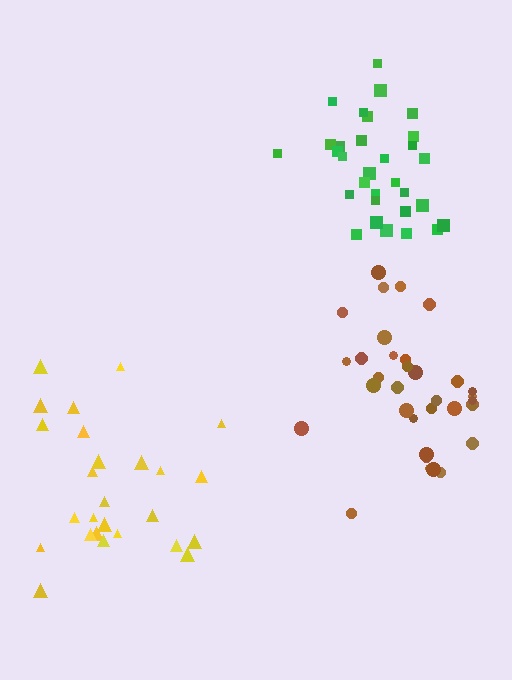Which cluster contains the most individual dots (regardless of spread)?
Brown (35).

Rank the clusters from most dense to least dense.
green, yellow, brown.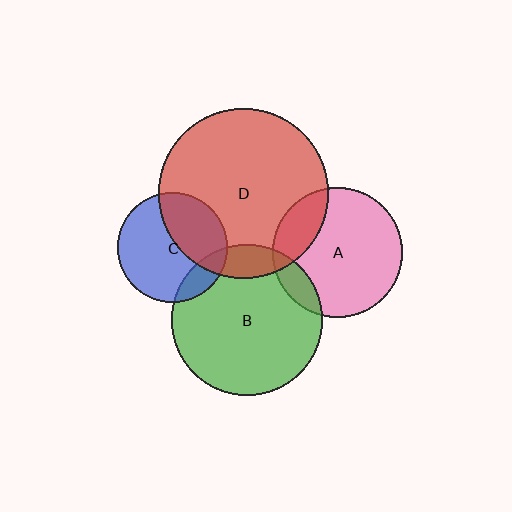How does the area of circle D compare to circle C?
Approximately 2.4 times.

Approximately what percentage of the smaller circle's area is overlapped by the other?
Approximately 10%.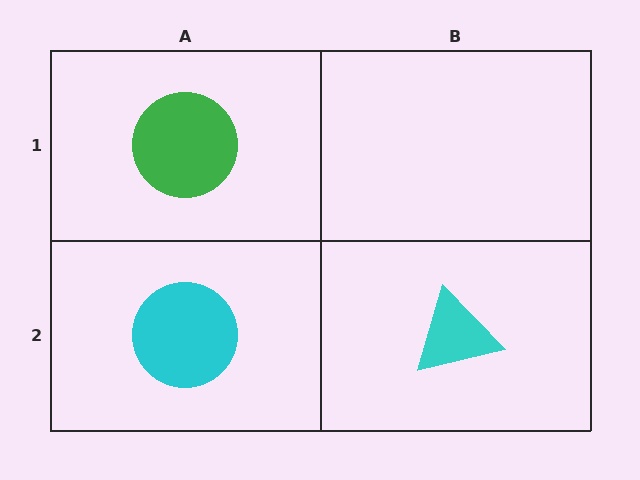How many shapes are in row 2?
2 shapes.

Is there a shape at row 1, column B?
No, that cell is empty.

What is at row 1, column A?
A green circle.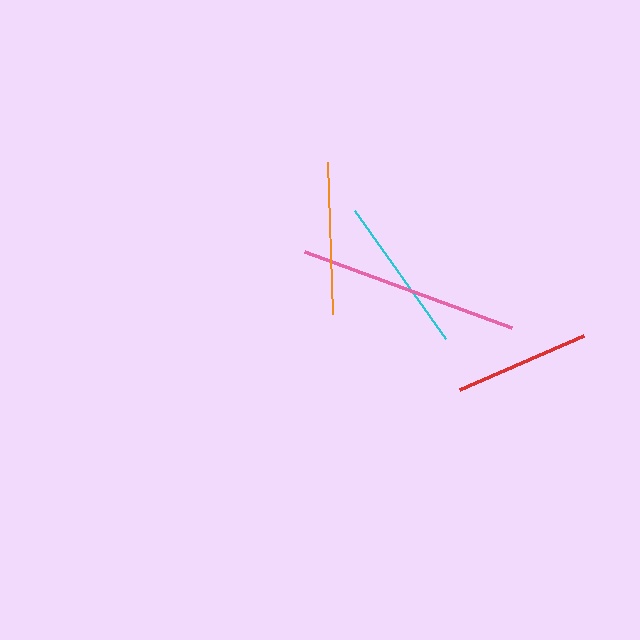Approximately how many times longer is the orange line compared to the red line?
The orange line is approximately 1.1 times the length of the red line.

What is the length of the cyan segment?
The cyan segment is approximately 157 pixels long.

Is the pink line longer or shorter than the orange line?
The pink line is longer than the orange line.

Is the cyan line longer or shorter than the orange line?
The cyan line is longer than the orange line.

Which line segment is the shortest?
The red line is the shortest at approximately 135 pixels.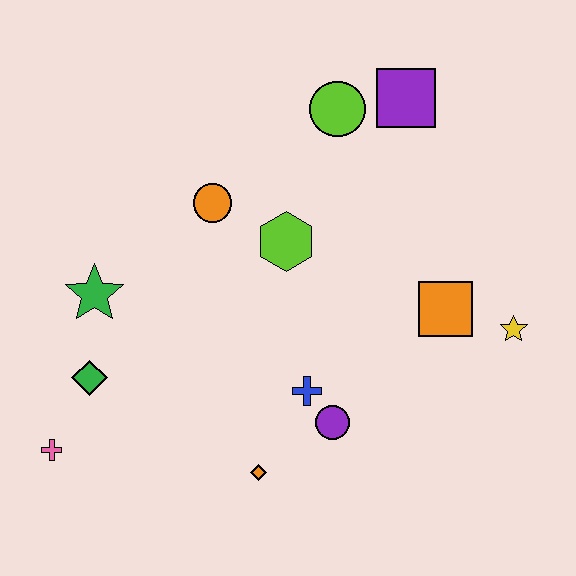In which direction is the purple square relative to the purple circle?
The purple square is above the purple circle.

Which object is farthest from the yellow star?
The pink cross is farthest from the yellow star.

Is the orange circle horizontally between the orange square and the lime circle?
No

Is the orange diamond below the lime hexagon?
Yes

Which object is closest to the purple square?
The lime circle is closest to the purple square.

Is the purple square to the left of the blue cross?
No